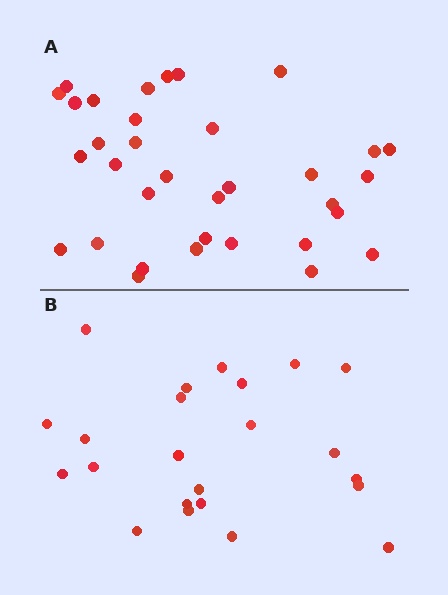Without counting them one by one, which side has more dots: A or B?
Region A (the top region) has more dots.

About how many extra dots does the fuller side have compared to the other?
Region A has roughly 12 or so more dots than region B.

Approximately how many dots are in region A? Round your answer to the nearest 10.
About 30 dots. (The exact count is 34, which rounds to 30.)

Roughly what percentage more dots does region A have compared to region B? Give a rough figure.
About 50% more.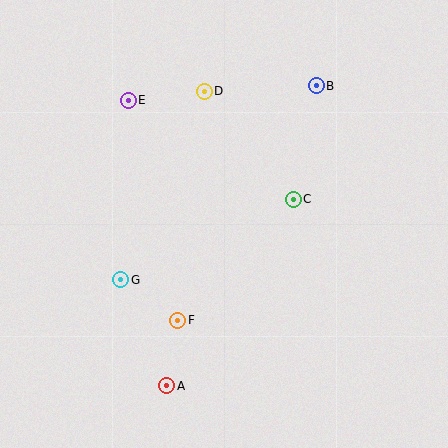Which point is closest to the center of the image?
Point C at (293, 199) is closest to the center.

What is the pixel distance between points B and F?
The distance between B and F is 272 pixels.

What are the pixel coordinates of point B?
Point B is at (316, 86).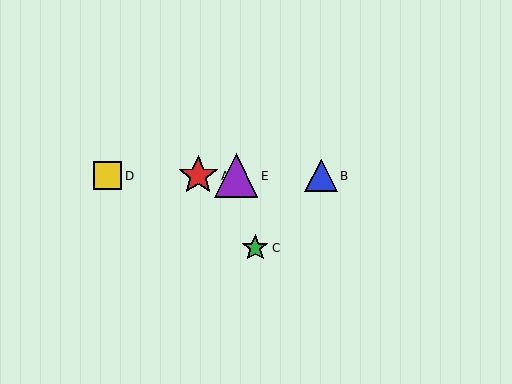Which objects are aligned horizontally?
Objects A, B, D, E are aligned horizontally.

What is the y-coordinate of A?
Object A is at y≈176.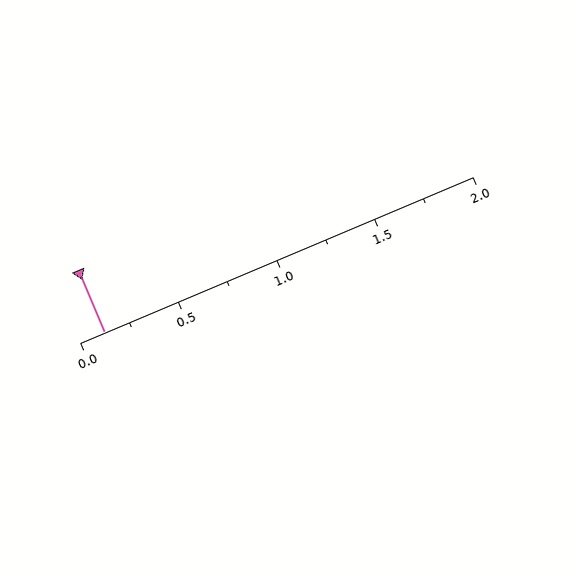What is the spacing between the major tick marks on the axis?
The major ticks are spaced 0.5 apart.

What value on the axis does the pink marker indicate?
The marker indicates approximately 0.12.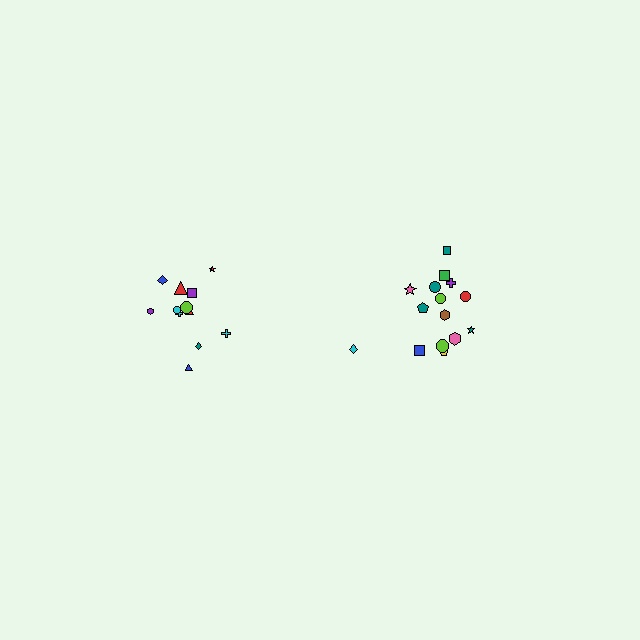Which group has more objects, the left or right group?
The right group.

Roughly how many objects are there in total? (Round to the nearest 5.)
Roughly 25 objects in total.